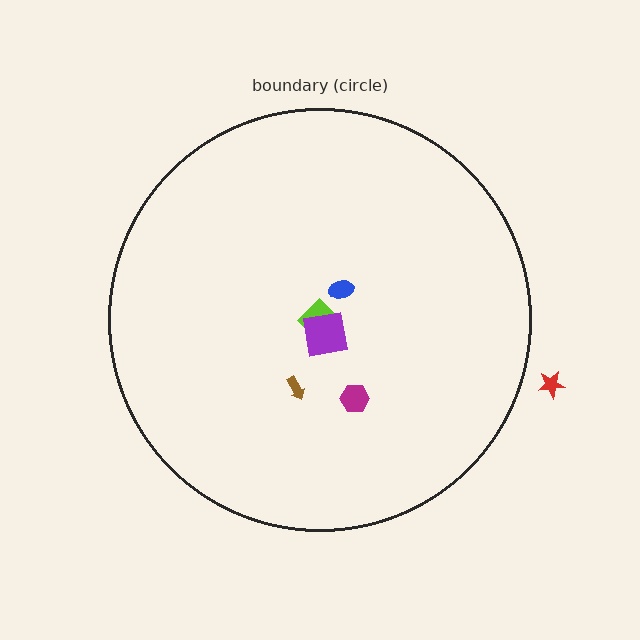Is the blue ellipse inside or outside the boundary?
Inside.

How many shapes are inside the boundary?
5 inside, 1 outside.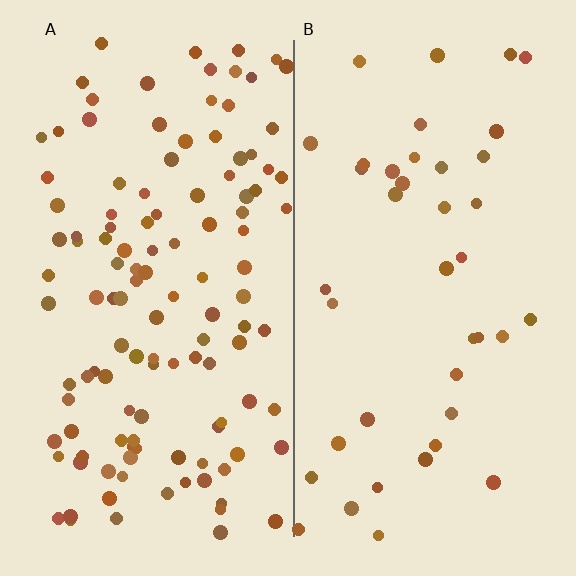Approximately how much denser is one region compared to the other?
Approximately 3.0× — region A over region B.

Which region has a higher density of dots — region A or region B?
A (the left).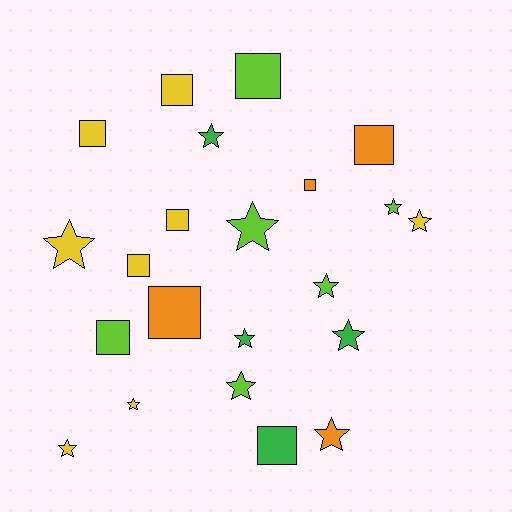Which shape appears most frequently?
Star, with 12 objects.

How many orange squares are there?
There are 3 orange squares.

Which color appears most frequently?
Yellow, with 8 objects.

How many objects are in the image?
There are 22 objects.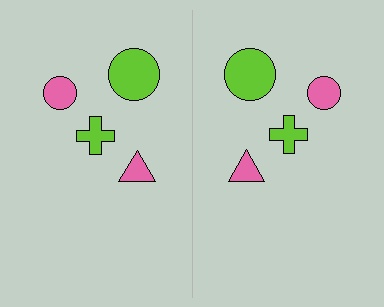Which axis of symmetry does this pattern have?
The pattern has a vertical axis of symmetry running through the center of the image.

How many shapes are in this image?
There are 8 shapes in this image.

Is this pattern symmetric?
Yes, this pattern has bilateral (reflection) symmetry.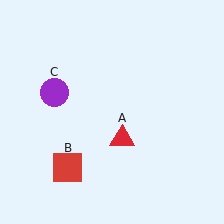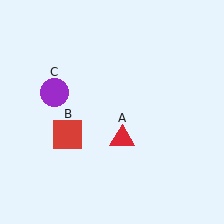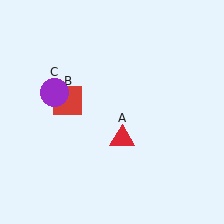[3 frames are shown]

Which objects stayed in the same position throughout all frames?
Red triangle (object A) and purple circle (object C) remained stationary.